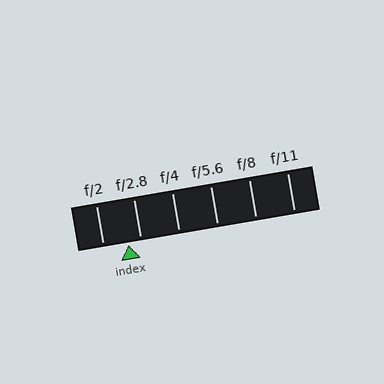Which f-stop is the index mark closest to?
The index mark is closest to f/2.8.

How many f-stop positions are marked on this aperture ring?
There are 6 f-stop positions marked.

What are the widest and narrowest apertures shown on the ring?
The widest aperture shown is f/2 and the narrowest is f/11.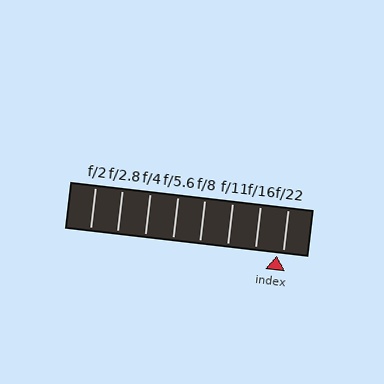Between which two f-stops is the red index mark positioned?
The index mark is between f/16 and f/22.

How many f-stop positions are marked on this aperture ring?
There are 8 f-stop positions marked.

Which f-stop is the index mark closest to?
The index mark is closest to f/22.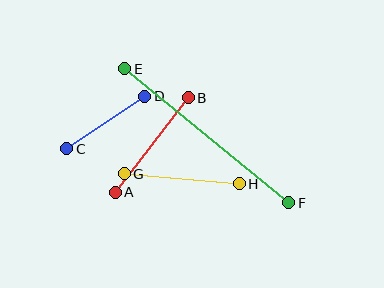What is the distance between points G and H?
The distance is approximately 115 pixels.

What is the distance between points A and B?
The distance is approximately 120 pixels.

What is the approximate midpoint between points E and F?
The midpoint is at approximately (207, 136) pixels.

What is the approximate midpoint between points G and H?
The midpoint is at approximately (182, 179) pixels.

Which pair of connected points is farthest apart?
Points E and F are farthest apart.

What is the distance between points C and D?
The distance is approximately 94 pixels.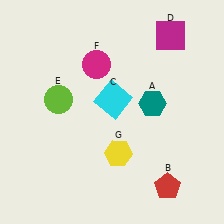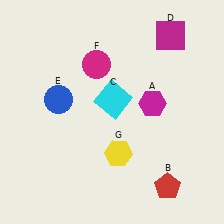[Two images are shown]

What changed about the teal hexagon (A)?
In Image 1, A is teal. In Image 2, it changed to magenta.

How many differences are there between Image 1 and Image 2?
There are 2 differences between the two images.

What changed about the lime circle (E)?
In Image 1, E is lime. In Image 2, it changed to blue.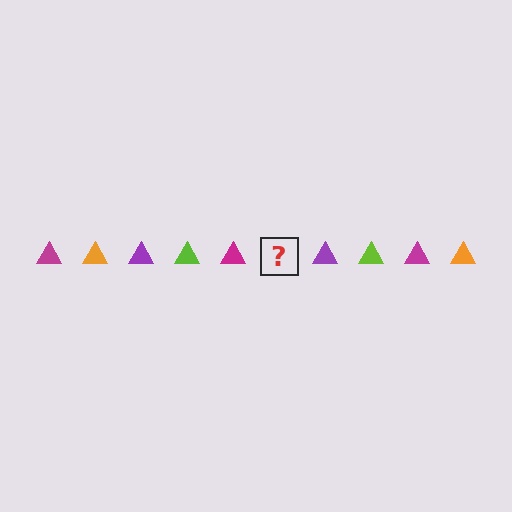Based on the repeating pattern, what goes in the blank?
The blank should be an orange triangle.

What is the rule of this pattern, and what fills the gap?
The rule is that the pattern cycles through magenta, orange, purple, lime triangles. The gap should be filled with an orange triangle.